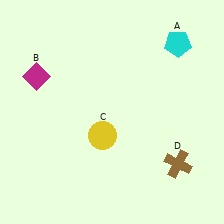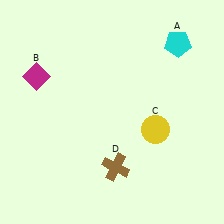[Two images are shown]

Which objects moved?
The objects that moved are: the yellow circle (C), the brown cross (D).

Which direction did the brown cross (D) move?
The brown cross (D) moved left.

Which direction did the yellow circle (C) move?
The yellow circle (C) moved right.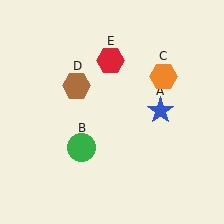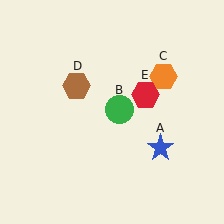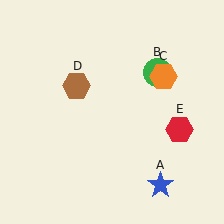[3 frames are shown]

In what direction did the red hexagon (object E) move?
The red hexagon (object E) moved down and to the right.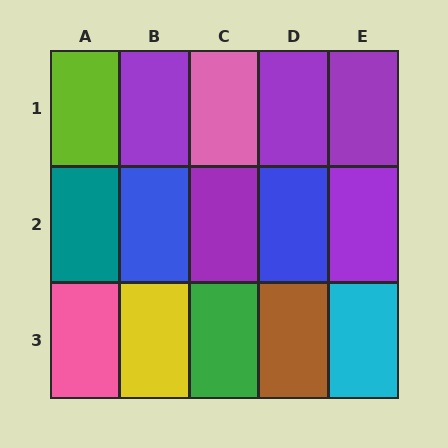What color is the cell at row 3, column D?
Brown.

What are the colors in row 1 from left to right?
Lime, purple, pink, purple, purple.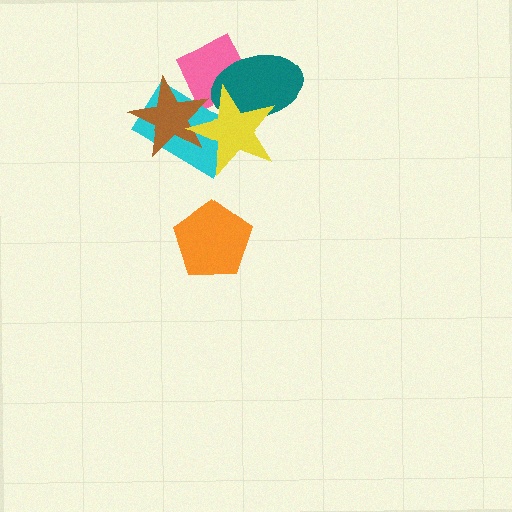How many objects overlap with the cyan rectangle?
4 objects overlap with the cyan rectangle.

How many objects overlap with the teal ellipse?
3 objects overlap with the teal ellipse.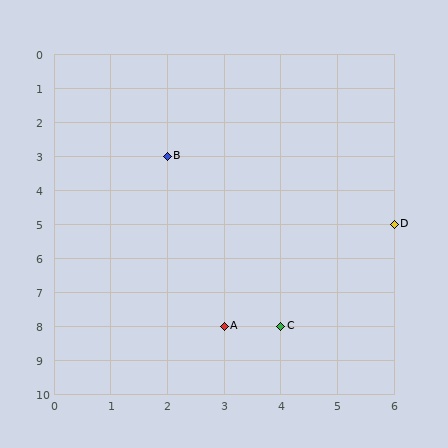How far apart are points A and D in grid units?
Points A and D are 3 columns and 3 rows apart (about 4.2 grid units diagonally).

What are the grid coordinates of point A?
Point A is at grid coordinates (3, 8).